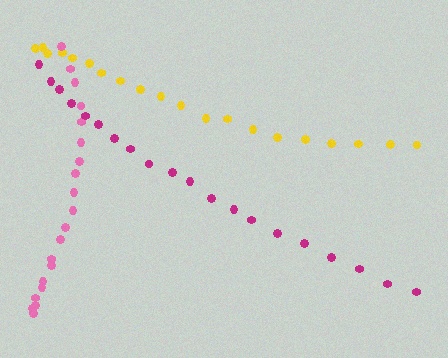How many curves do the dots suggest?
There are 3 distinct paths.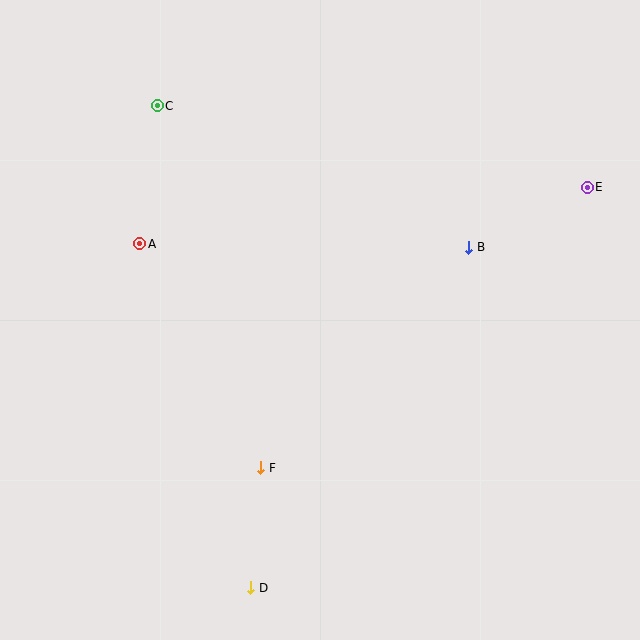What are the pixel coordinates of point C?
Point C is at (157, 106).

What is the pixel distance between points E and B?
The distance between E and B is 132 pixels.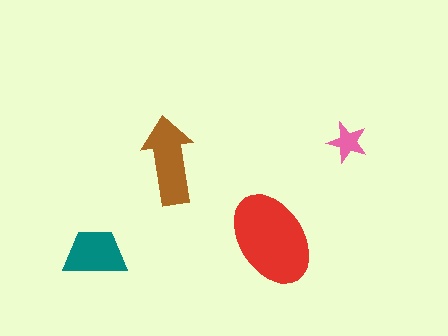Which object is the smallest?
The pink star.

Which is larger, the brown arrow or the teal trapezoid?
The brown arrow.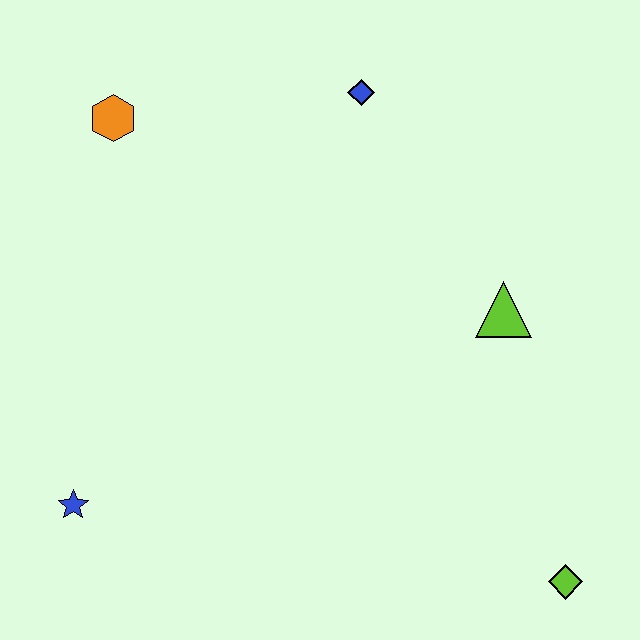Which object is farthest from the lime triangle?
The blue star is farthest from the lime triangle.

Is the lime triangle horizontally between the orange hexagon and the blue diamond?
No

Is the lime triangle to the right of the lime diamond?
No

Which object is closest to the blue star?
The orange hexagon is closest to the blue star.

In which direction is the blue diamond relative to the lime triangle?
The blue diamond is above the lime triangle.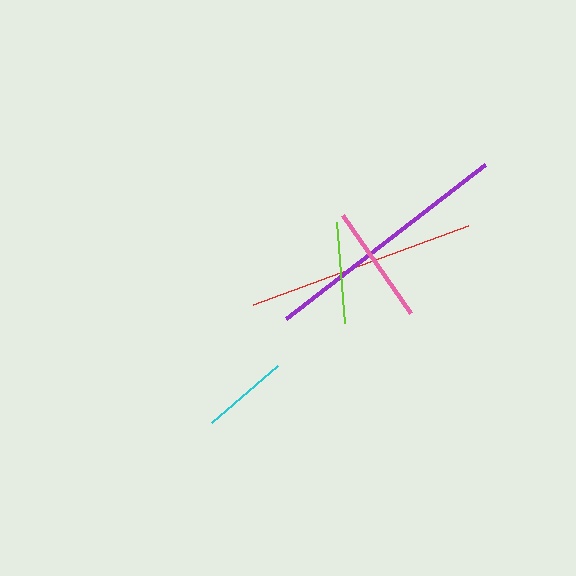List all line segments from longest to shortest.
From longest to shortest: purple, red, pink, lime, cyan.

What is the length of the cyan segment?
The cyan segment is approximately 88 pixels long.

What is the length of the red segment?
The red segment is approximately 229 pixels long.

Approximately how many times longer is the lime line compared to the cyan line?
The lime line is approximately 1.1 times the length of the cyan line.